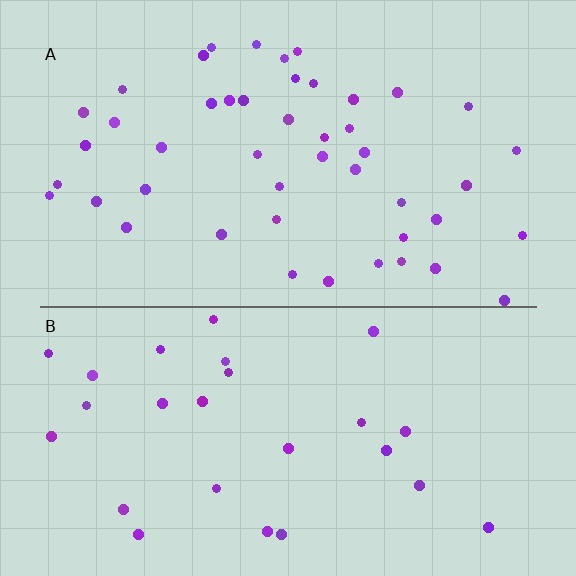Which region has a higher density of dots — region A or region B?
A (the top).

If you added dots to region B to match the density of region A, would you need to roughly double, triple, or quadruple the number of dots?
Approximately double.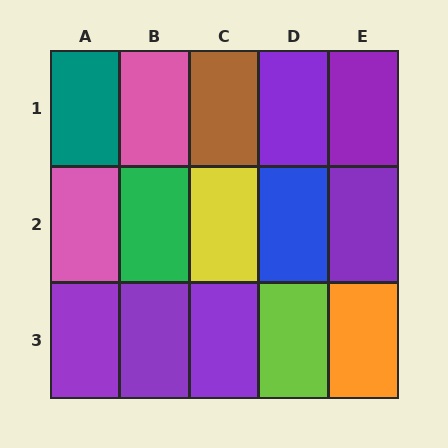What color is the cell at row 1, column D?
Purple.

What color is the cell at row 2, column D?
Blue.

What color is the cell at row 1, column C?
Brown.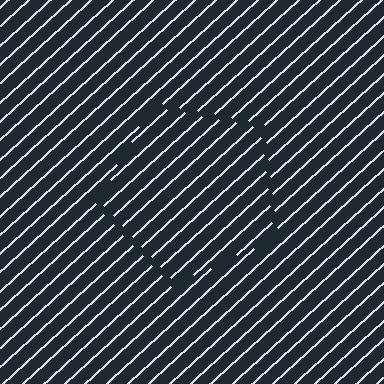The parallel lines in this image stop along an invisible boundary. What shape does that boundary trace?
An illusory pentagon. The interior of the shape contains the same grating, shifted by half a period — the contour is defined by the phase discontinuity where line-ends from the inner and outer gratings abut.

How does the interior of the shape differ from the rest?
The interior of the shape contains the same grating, shifted by half a period — the contour is defined by the phase discontinuity where line-ends from the inner and outer gratings abut.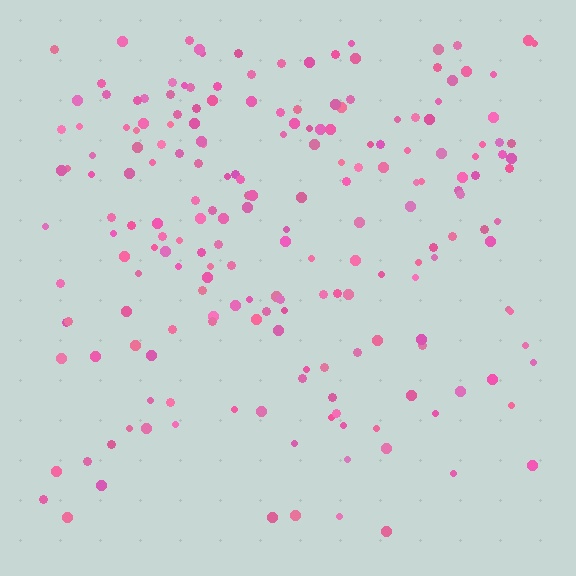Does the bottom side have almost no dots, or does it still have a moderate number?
Still a moderate number, just noticeably fewer than the top.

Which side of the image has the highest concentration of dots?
The top.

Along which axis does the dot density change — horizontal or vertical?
Vertical.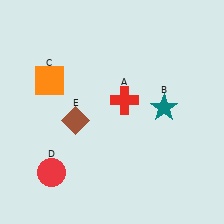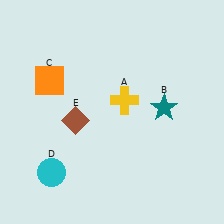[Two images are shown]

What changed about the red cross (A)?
In Image 1, A is red. In Image 2, it changed to yellow.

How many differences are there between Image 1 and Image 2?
There are 2 differences between the two images.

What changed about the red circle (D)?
In Image 1, D is red. In Image 2, it changed to cyan.